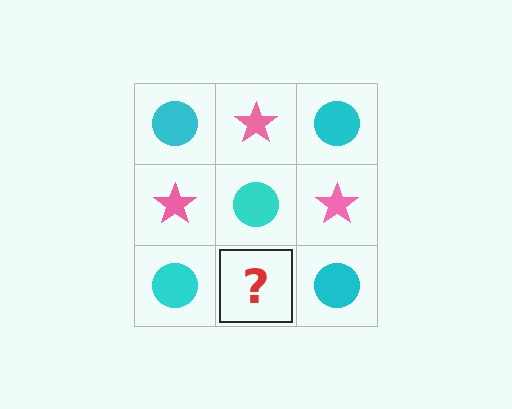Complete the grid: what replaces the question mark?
The question mark should be replaced with a pink star.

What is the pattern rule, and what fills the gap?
The rule is that it alternates cyan circle and pink star in a checkerboard pattern. The gap should be filled with a pink star.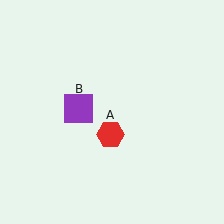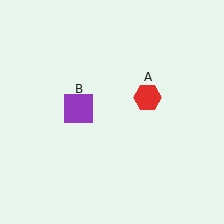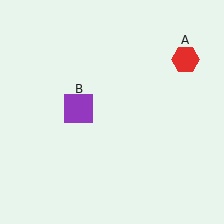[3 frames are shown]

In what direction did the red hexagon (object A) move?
The red hexagon (object A) moved up and to the right.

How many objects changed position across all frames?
1 object changed position: red hexagon (object A).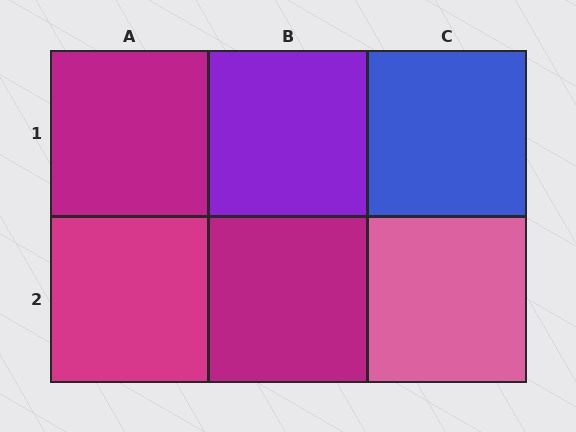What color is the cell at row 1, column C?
Blue.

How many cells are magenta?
3 cells are magenta.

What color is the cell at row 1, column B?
Purple.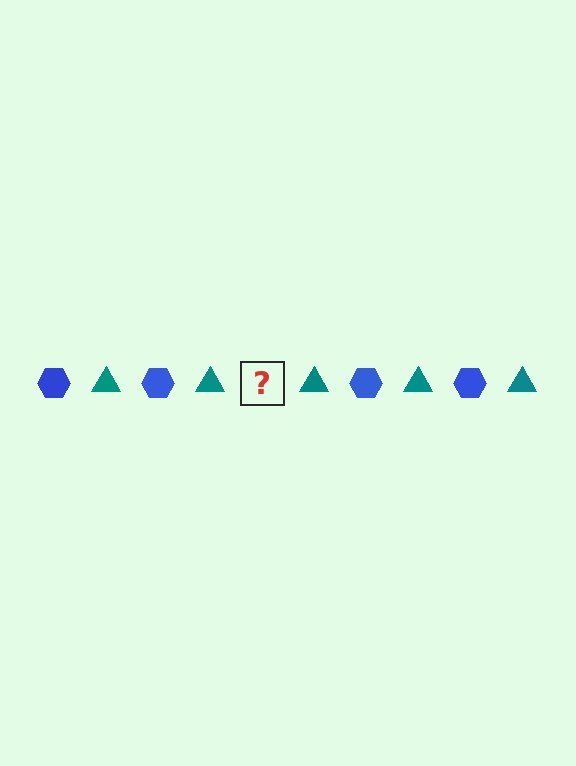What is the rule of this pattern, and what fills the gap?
The rule is that the pattern alternates between blue hexagon and teal triangle. The gap should be filled with a blue hexagon.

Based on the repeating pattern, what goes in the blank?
The blank should be a blue hexagon.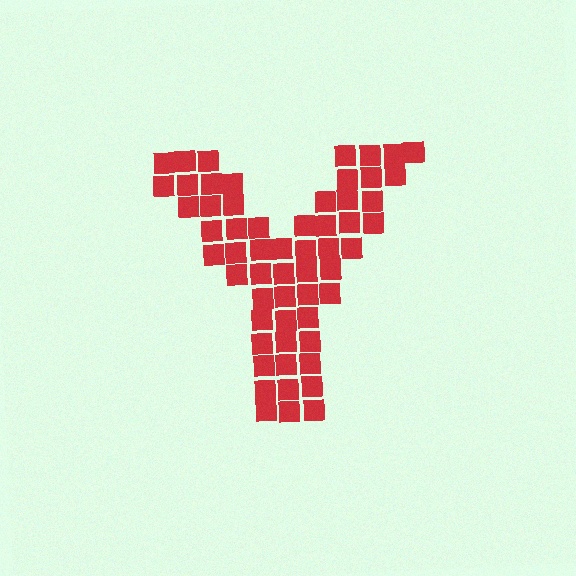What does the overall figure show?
The overall figure shows the letter Y.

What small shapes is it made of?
It is made of small squares.